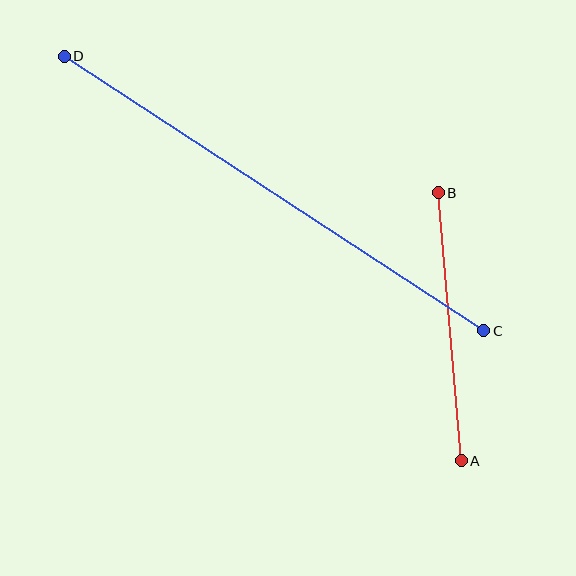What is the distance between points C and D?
The distance is approximately 501 pixels.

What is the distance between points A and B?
The distance is approximately 269 pixels.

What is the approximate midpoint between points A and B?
The midpoint is at approximately (450, 327) pixels.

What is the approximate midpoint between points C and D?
The midpoint is at approximately (274, 194) pixels.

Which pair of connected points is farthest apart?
Points C and D are farthest apart.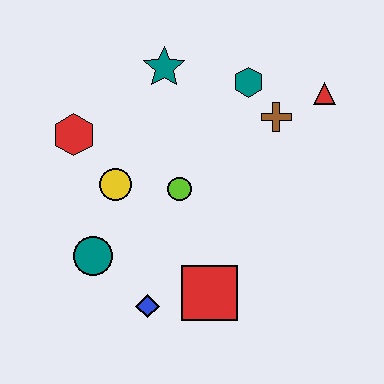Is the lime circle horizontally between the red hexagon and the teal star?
No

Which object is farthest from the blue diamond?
The red triangle is farthest from the blue diamond.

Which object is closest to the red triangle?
The brown cross is closest to the red triangle.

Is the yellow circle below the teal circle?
No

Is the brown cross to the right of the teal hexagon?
Yes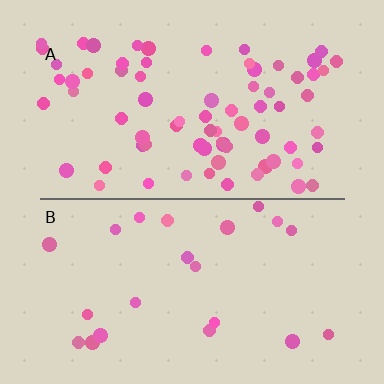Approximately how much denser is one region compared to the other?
Approximately 3.3× — region A over region B.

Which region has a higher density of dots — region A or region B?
A (the top).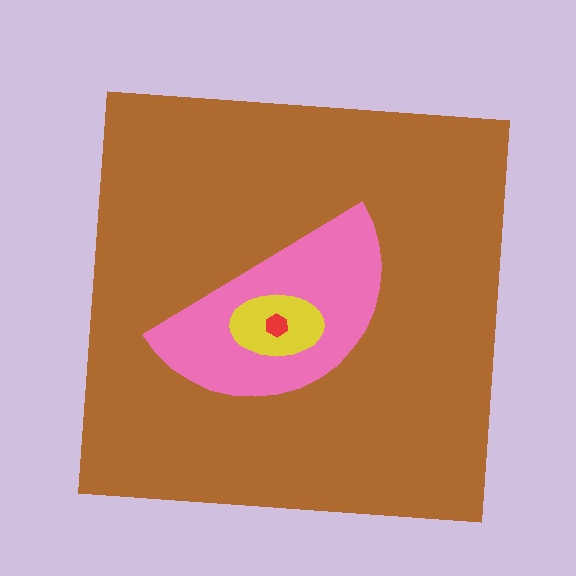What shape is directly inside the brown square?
The pink semicircle.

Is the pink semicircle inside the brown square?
Yes.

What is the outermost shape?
The brown square.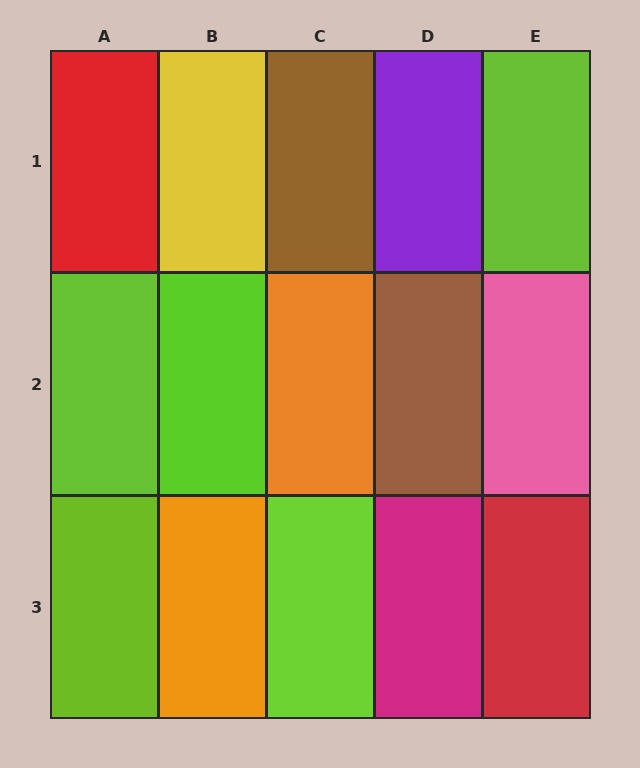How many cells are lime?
5 cells are lime.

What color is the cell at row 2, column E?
Pink.